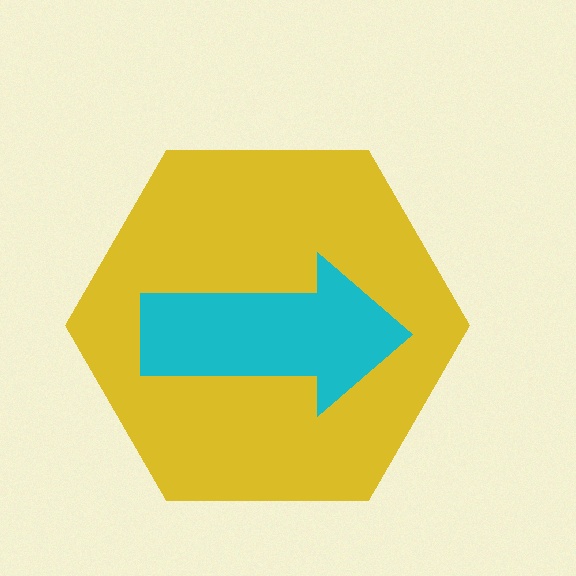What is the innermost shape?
The cyan arrow.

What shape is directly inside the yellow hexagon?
The cyan arrow.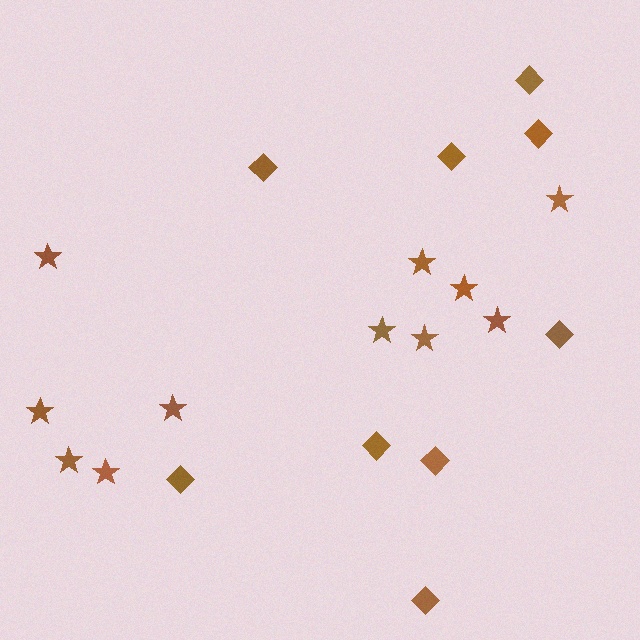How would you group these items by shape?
There are 2 groups: one group of diamonds (9) and one group of stars (11).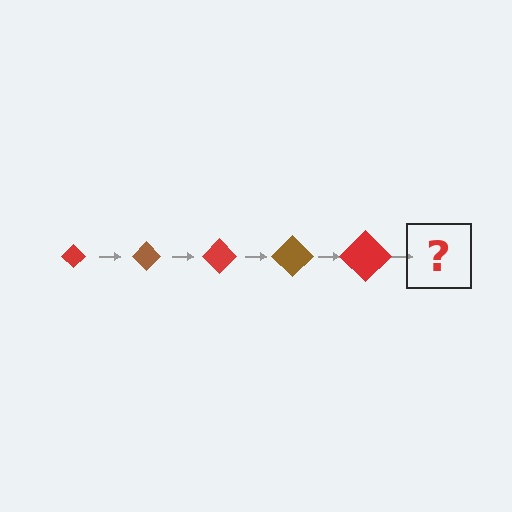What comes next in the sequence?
The next element should be a brown diamond, larger than the previous one.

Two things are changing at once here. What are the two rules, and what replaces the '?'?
The two rules are that the diamond grows larger each step and the color cycles through red and brown. The '?' should be a brown diamond, larger than the previous one.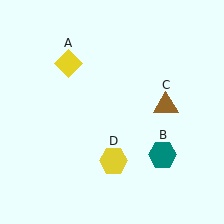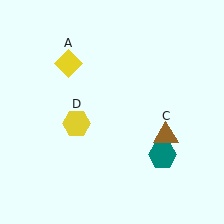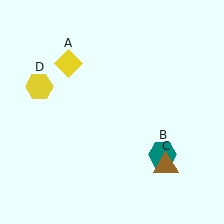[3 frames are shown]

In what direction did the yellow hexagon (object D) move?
The yellow hexagon (object D) moved up and to the left.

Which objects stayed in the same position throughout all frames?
Yellow diamond (object A) and teal hexagon (object B) remained stationary.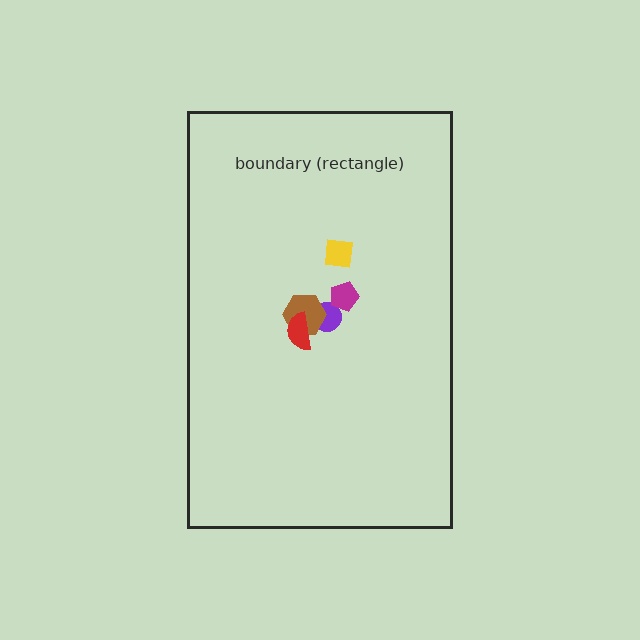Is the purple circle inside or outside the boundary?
Inside.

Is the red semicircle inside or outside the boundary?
Inside.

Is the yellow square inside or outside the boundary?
Inside.